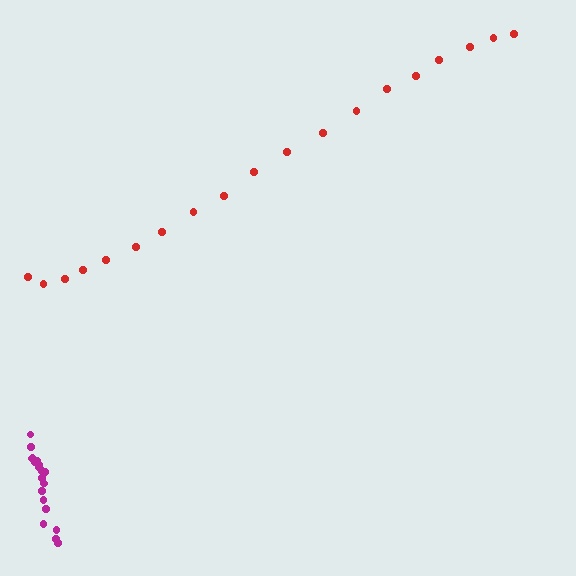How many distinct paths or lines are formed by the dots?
There are 2 distinct paths.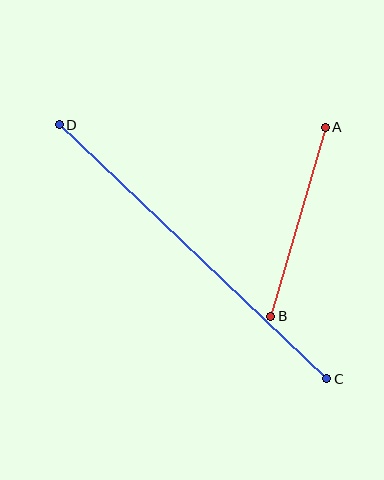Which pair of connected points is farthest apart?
Points C and D are farthest apart.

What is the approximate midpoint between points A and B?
The midpoint is at approximately (298, 222) pixels.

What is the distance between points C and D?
The distance is approximately 369 pixels.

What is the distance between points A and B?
The distance is approximately 197 pixels.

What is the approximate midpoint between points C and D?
The midpoint is at approximately (193, 252) pixels.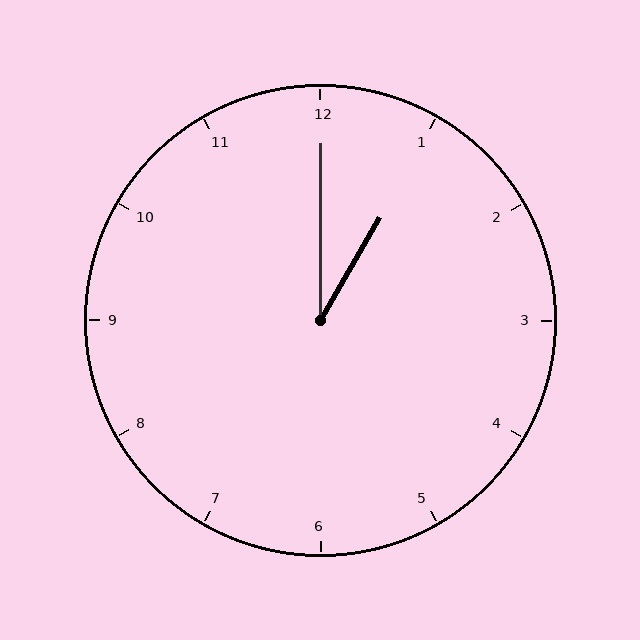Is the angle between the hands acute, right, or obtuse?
It is acute.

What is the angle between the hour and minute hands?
Approximately 30 degrees.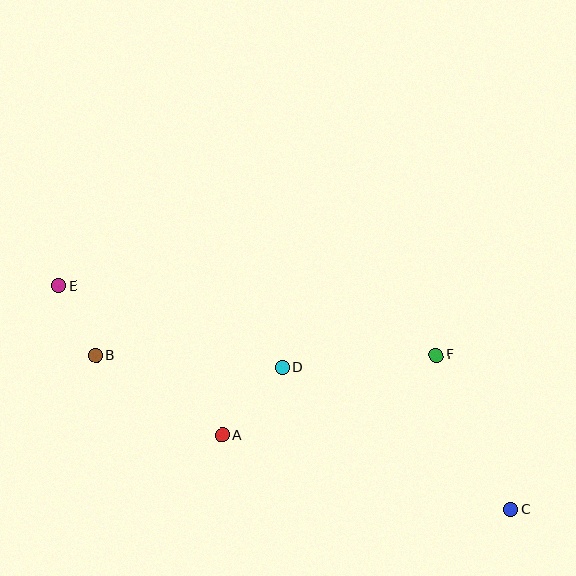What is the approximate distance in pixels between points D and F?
The distance between D and F is approximately 155 pixels.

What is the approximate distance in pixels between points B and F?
The distance between B and F is approximately 341 pixels.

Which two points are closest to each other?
Points B and E are closest to each other.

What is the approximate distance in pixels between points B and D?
The distance between B and D is approximately 187 pixels.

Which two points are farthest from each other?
Points C and E are farthest from each other.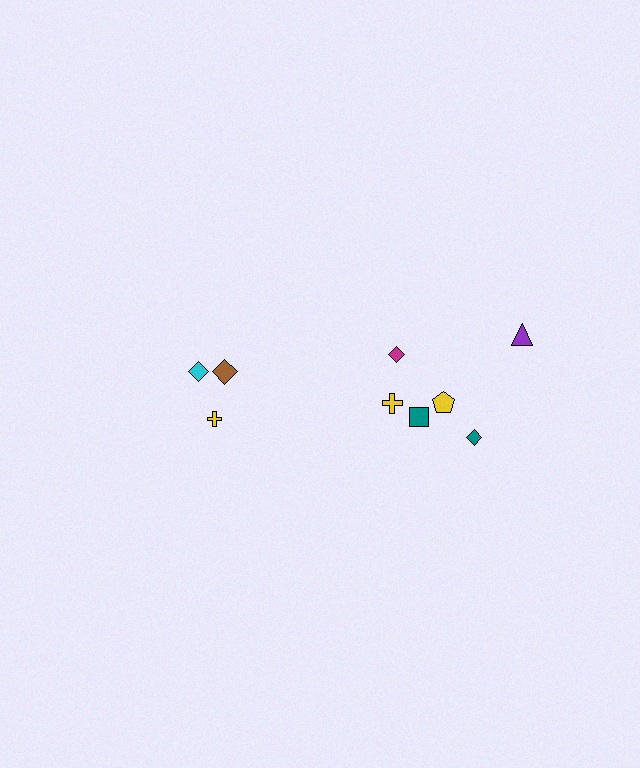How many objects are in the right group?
There are 6 objects.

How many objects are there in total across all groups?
There are 9 objects.